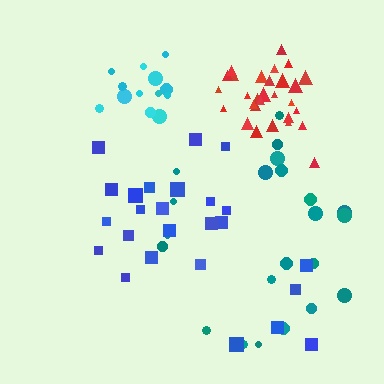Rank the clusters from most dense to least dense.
red, cyan, blue, teal.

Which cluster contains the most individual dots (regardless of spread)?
Red (29).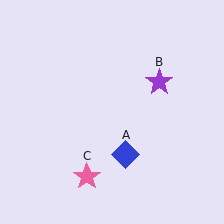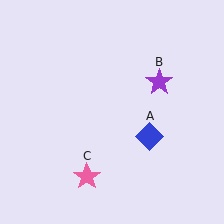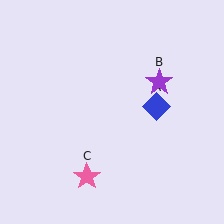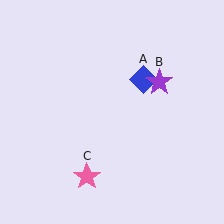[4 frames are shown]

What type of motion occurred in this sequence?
The blue diamond (object A) rotated counterclockwise around the center of the scene.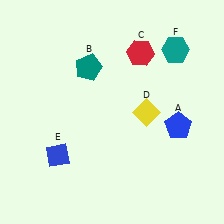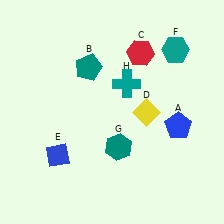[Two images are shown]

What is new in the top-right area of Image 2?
A teal cross (H) was added in the top-right area of Image 2.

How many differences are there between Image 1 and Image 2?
There are 2 differences between the two images.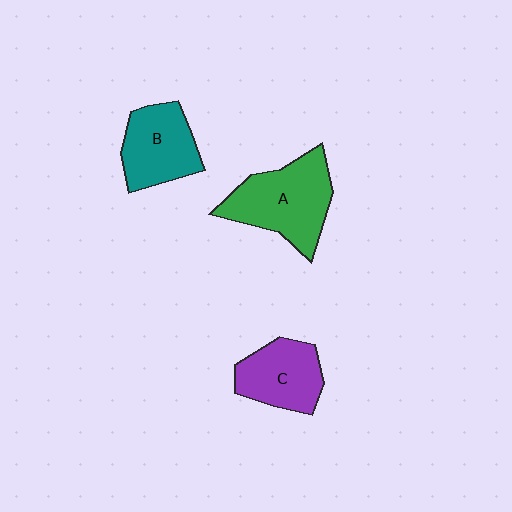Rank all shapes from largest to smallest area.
From largest to smallest: A (green), B (teal), C (purple).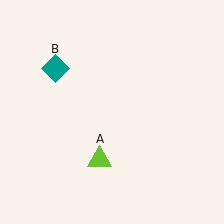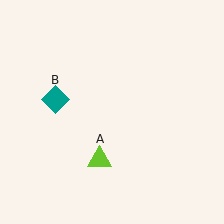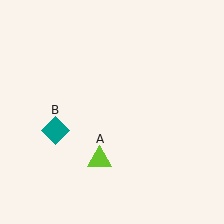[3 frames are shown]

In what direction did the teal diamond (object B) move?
The teal diamond (object B) moved down.